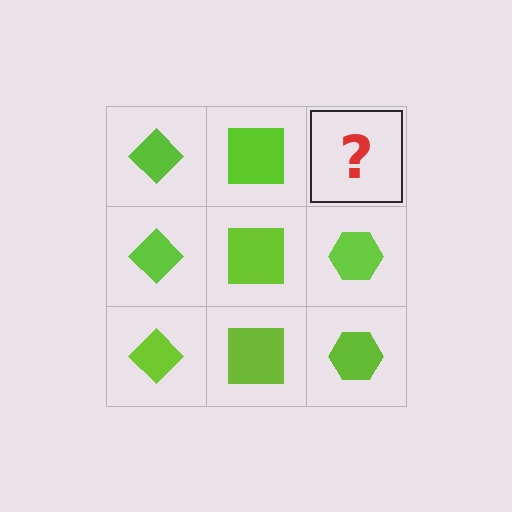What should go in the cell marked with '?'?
The missing cell should contain a lime hexagon.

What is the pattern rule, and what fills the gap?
The rule is that each column has a consistent shape. The gap should be filled with a lime hexagon.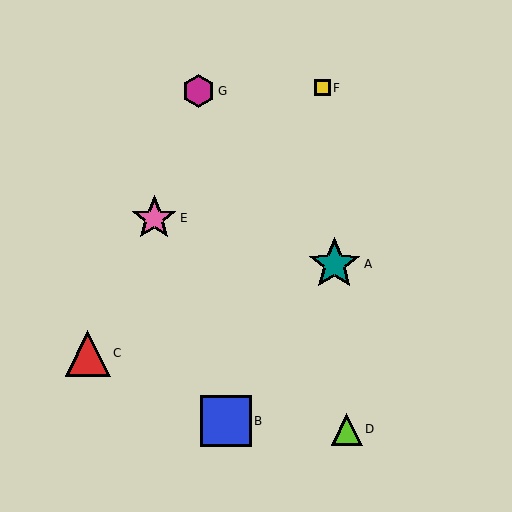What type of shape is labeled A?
Shape A is a teal star.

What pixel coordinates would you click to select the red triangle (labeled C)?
Click at (88, 353) to select the red triangle C.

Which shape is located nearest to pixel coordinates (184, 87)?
The magenta hexagon (labeled G) at (199, 91) is nearest to that location.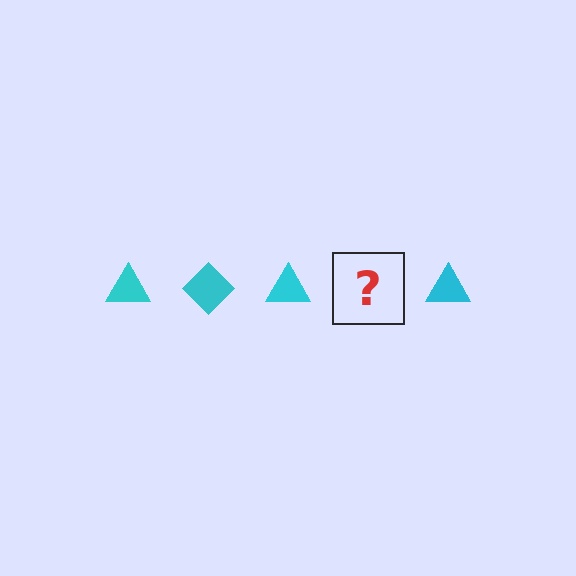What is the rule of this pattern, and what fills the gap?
The rule is that the pattern cycles through triangle, diamond shapes in cyan. The gap should be filled with a cyan diamond.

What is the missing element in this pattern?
The missing element is a cyan diamond.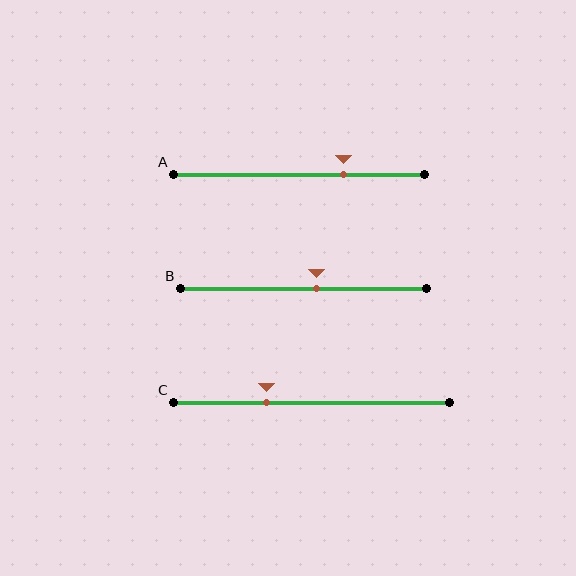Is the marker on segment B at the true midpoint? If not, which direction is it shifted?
No, the marker on segment B is shifted to the right by about 5% of the segment length.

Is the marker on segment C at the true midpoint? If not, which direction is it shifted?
No, the marker on segment C is shifted to the left by about 16% of the segment length.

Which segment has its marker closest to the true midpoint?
Segment B has its marker closest to the true midpoint.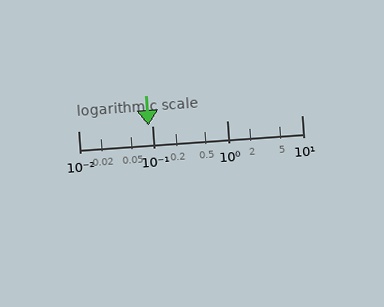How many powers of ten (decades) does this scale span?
The scale spans 3 decades, from 0.01 to 10.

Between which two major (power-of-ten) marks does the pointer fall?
The pointer is between 0.01 and 0.1.